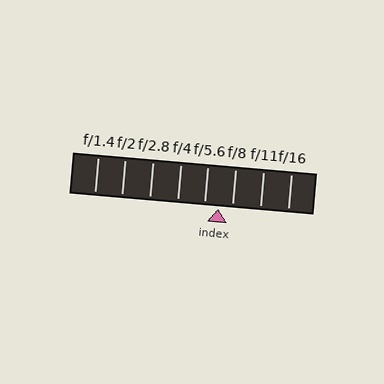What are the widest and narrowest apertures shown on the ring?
The widest aperture shown is f/1.4 and the narrowest is f/16.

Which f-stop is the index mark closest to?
The index mark is closest to f/5.6.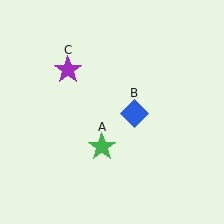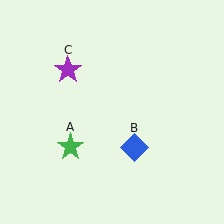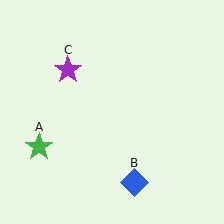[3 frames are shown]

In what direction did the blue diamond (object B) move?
The blue diamond (object B) moved down.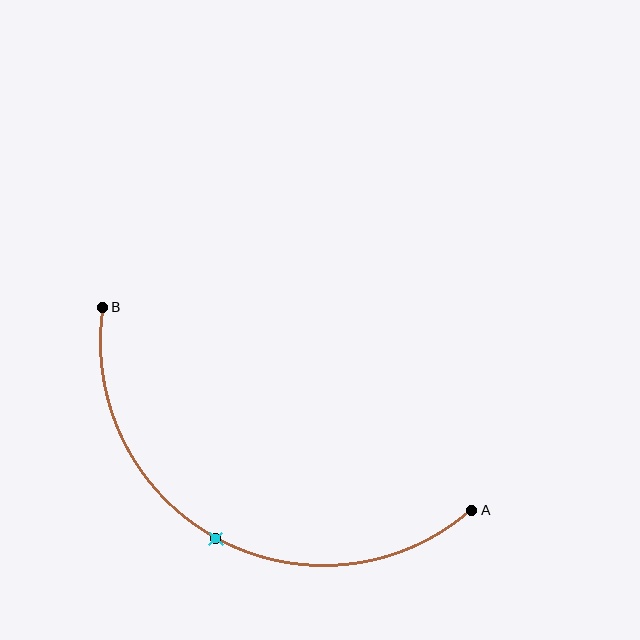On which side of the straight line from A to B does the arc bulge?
The arc bulges below the straight line connecting A and B.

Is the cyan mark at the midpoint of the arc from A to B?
Yes. The cyan mark lies on the arc at equal arc-length from both A and B — it is the arc midpoint.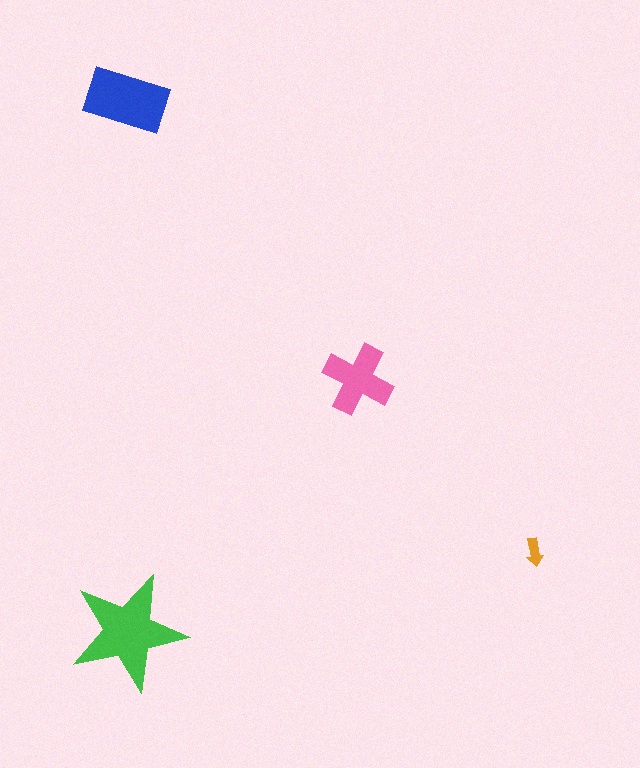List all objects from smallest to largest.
The orange arrow, the pink cross, the blue rectangle, the green star.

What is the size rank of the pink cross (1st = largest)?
3rd.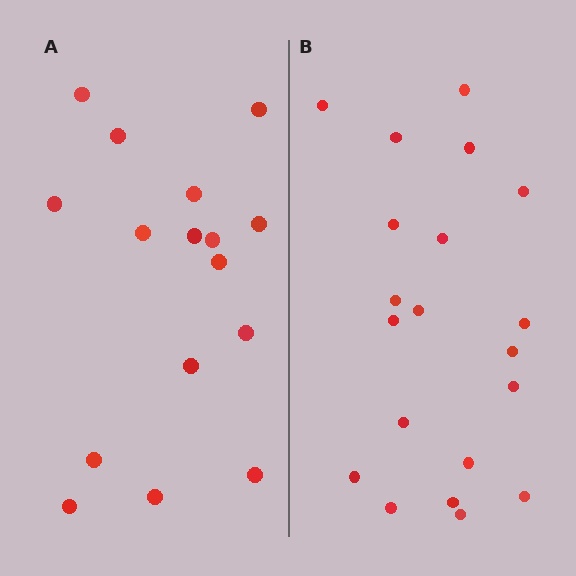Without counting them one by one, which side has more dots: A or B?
Region B (the right region) has more dots.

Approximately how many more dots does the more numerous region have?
Region B has about 4 more dots than region A.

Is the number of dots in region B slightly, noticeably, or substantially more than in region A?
Region B has noticeably more, but not dramatically so. The ratio is roughly 1.2 to 1.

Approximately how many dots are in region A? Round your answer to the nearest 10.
About 20 dots. (The exact count is 16, which rounds to 20.)